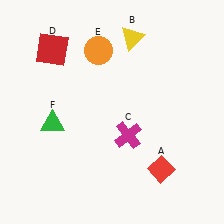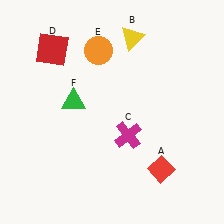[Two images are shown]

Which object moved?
The green triangle (F) moved up.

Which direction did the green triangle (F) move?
The green triangle (F) moved up.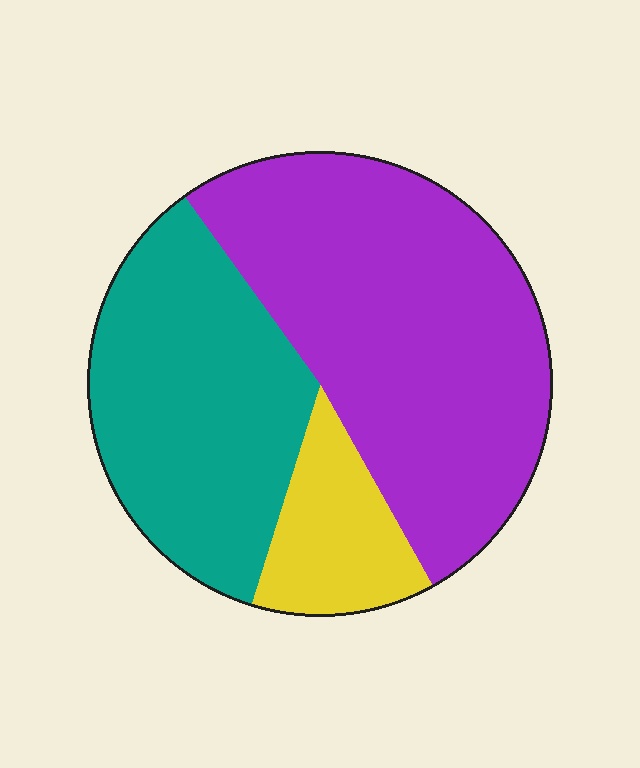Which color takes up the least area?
Yellow, at roughly 15%.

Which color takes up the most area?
Purple, at roughly 50%.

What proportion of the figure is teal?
Teal takes up about one third (1/3) of the figure.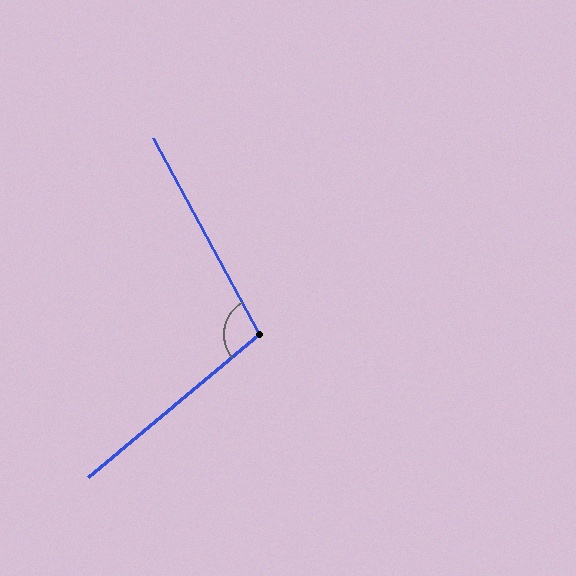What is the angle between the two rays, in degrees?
Approximately 101 degrees.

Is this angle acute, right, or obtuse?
It is obtuse.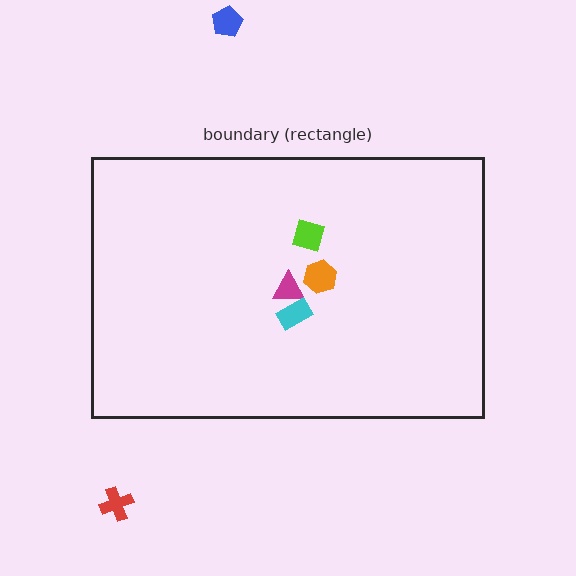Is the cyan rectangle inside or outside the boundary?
Inside.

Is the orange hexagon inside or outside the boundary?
Inside.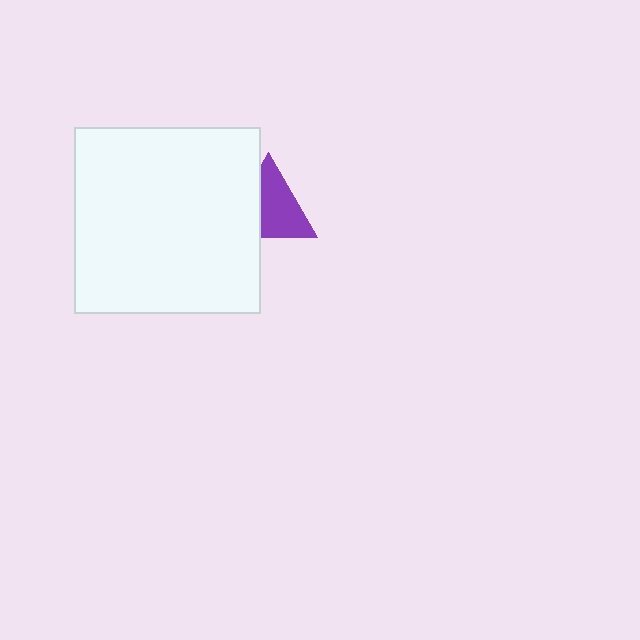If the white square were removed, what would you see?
You would see the complete purple triangle.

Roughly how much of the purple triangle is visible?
About half of it is visible (roughly 63%).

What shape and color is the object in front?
The object in front is a white square.